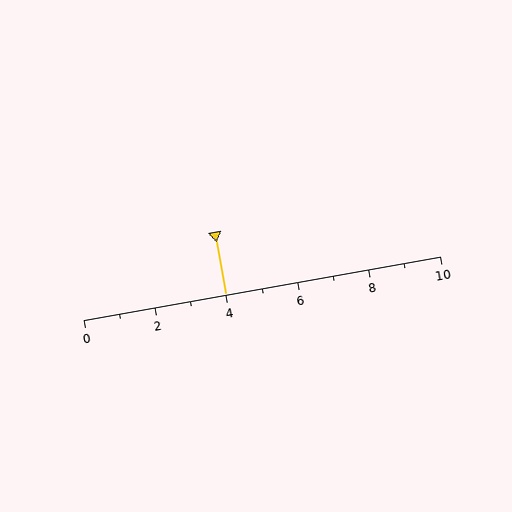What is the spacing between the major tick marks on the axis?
The major ticks are spaced 2 apart.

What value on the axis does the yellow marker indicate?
The marker indicates approximately 4.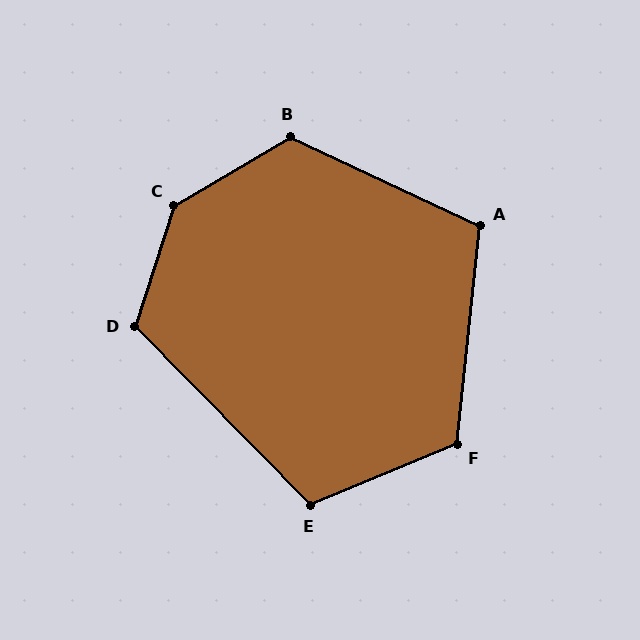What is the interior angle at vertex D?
Approximately 117 degrees (obtuse).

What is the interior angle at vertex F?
Approximately 118 degrees (obtuse).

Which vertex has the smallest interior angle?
A, at approximately 109 degrees.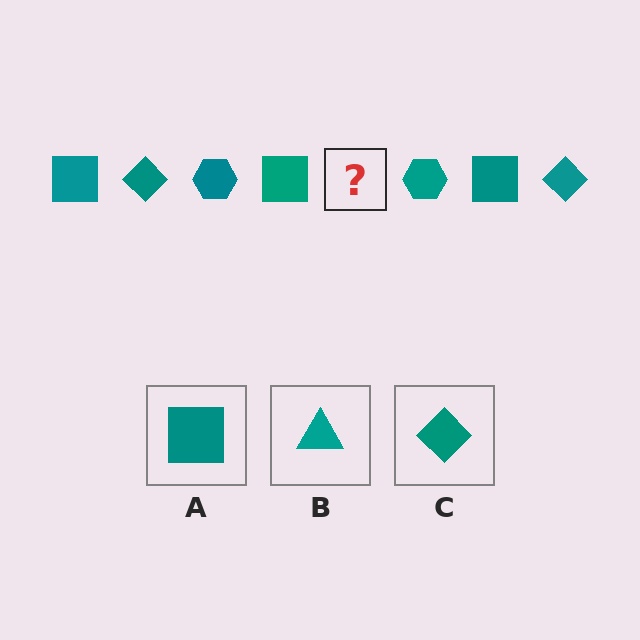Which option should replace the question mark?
Option C.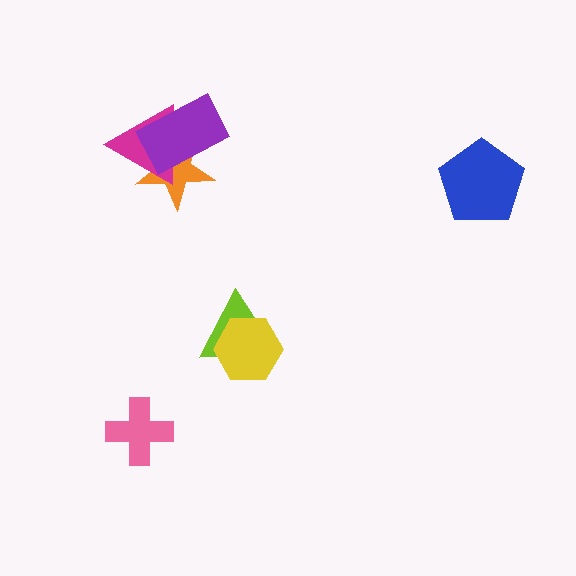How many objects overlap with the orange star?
2 objects overlap with the orange star.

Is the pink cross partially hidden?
No, no other shape covers it.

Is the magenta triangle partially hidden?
Yes, it is partially covered by another shape.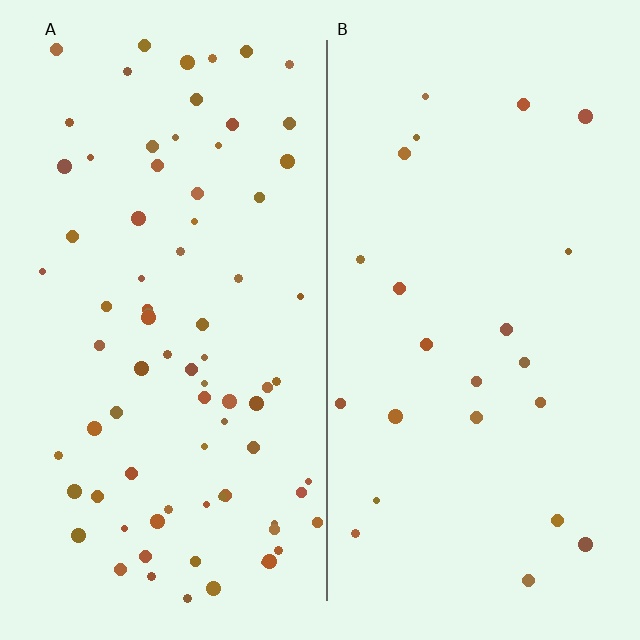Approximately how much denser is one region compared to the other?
Approximately 3.4× — region A over region B.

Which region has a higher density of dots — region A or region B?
A (the left).